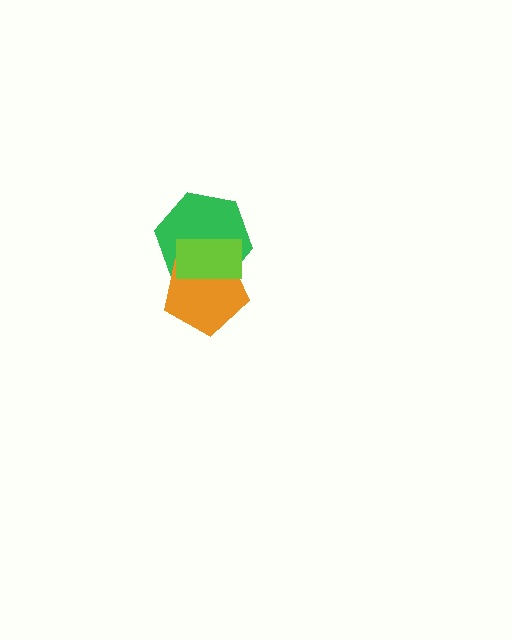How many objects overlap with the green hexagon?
2 objects overlap with the green hexagon.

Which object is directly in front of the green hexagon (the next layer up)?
The orange pentagon is directly in front of the green hexagon.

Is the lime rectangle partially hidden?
No, no other shape covers it.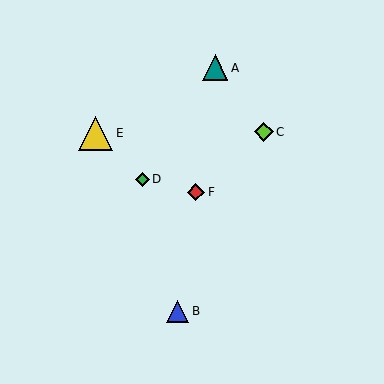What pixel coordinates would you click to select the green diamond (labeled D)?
Click at (142, 179) to select the green diamond D.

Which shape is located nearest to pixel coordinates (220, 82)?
The teal triangle (labeled A) at (215, 68) is nearest to that location.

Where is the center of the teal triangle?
The center of the teal triangle is at (215, 68).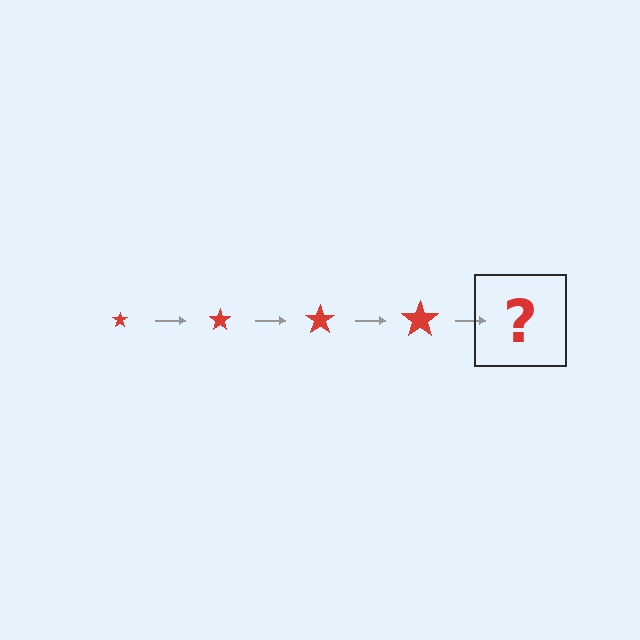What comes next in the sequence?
The next element should be a red star, larger than the previous one.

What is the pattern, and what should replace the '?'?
The pattern is that the star gets progressively larger each step. The '?' should be a red star, larger than the previous one.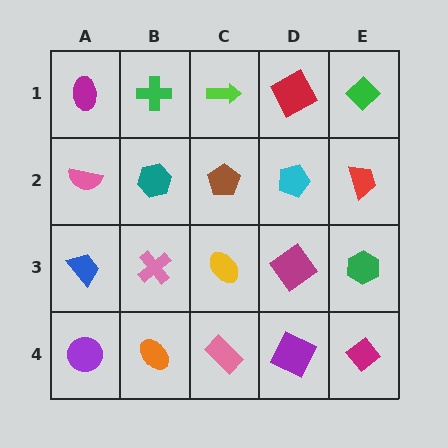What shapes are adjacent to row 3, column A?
A pink semicircle (row 2, column A), a purple circle (row 4, column A), a pink cross (row 3, column B).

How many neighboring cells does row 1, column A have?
2.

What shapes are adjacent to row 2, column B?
A green cross (row 1, column B), a pink cross (row 3, column B), a pink semicircle (row 2, column A), a brown pentagon (row 2, column C).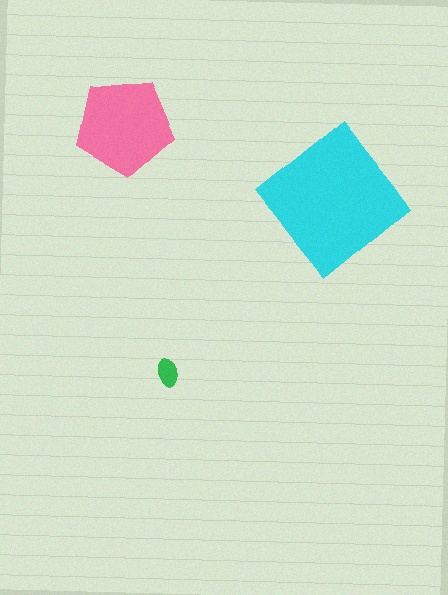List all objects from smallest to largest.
The green ellipse, the pink pentagon, the cyan diamond.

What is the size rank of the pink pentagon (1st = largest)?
2nd.